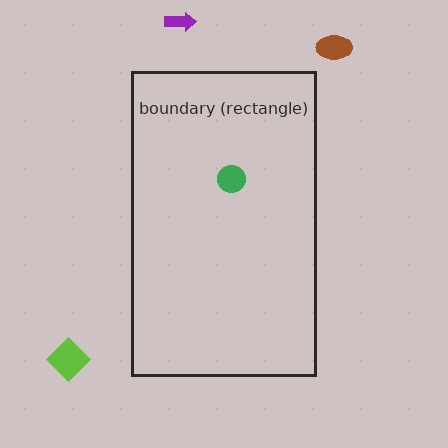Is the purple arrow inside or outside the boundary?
Outside.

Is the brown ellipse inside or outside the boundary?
Outside.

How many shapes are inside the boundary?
1 inside, 3 outside.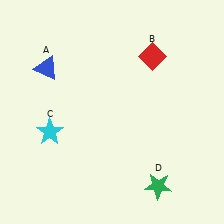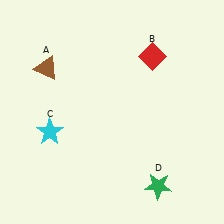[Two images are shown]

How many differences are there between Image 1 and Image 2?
There is 1 difference between the two images.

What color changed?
The triangle (A) changed from blue in Image 1 to brown in Image 2.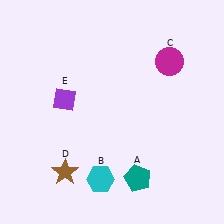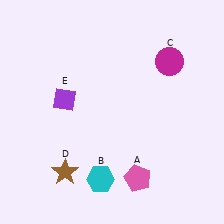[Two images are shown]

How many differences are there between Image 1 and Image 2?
There is 1 difference between the two images.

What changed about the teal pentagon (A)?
In Image 1, A is teal. In Image 2, it changed to pink.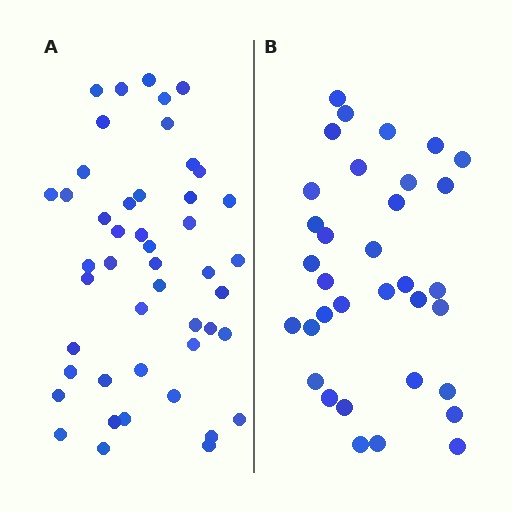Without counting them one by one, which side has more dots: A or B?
Region A (the left region) has more dots.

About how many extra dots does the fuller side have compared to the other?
Region A has approximately 15 more dots than region B.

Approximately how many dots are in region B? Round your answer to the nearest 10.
About 30 dots. (The exact count is 34, which rounds to 30.)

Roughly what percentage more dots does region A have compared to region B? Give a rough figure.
About 40% more.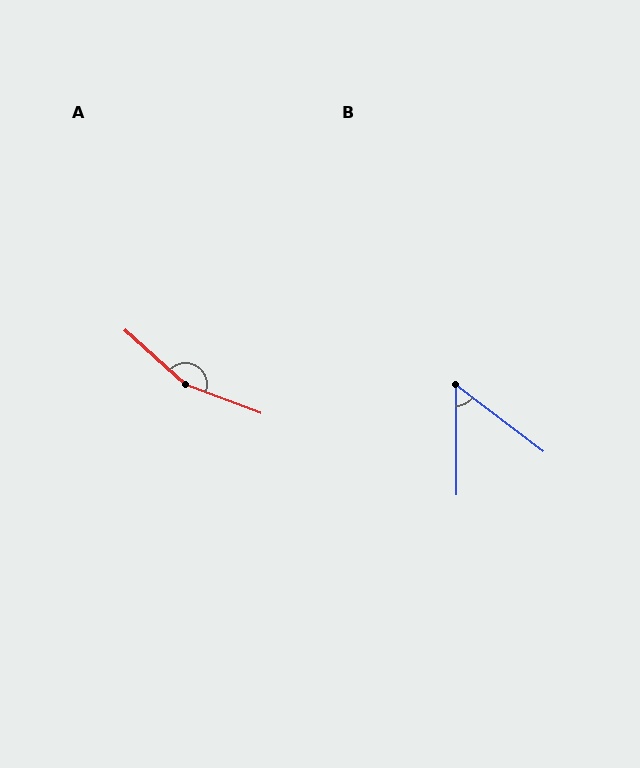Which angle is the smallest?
B, at approximately 52 degrees.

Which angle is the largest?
A, at approximately 159 degrees.